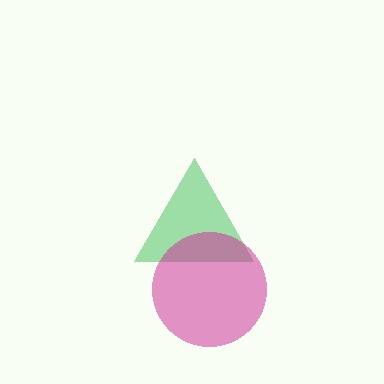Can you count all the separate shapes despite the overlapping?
Yes, there are 2 separate shapes.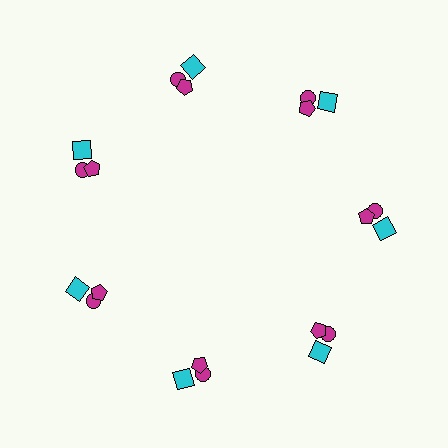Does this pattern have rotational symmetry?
Yes, this pattern has 7-fold rotational symmetry. It looks the same after rotating 51 degrees around the center.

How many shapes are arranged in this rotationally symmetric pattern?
There are 21 shapes, arranged in 7 groups of 3.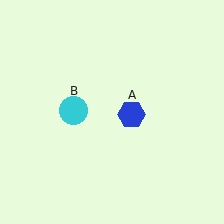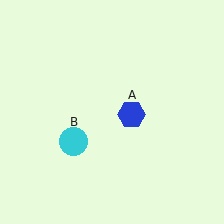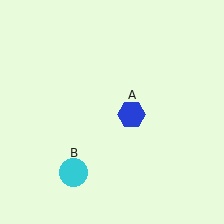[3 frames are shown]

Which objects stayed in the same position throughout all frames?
Blue hexagon (object A) remained stationary.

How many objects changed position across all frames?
1 object changed position: cyan circle (object B).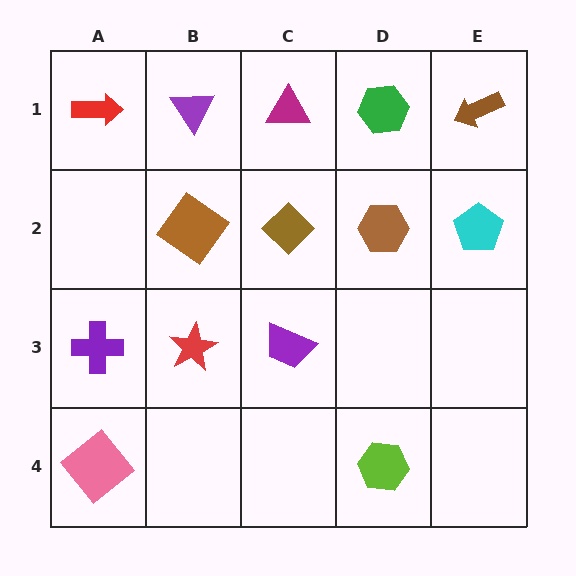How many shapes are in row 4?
2 shapes.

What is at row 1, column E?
A brown arrow.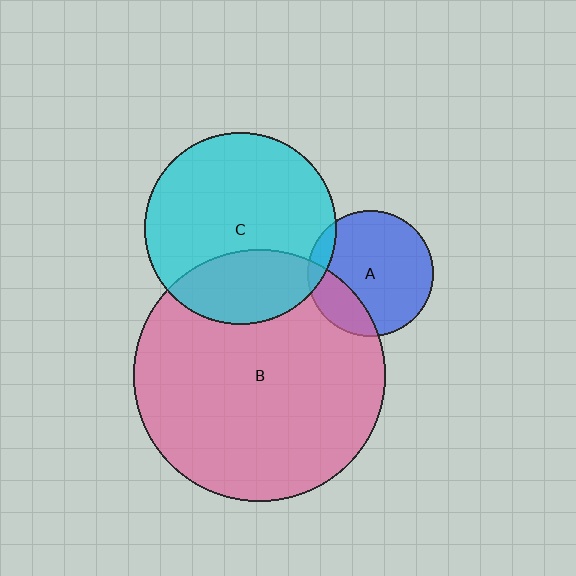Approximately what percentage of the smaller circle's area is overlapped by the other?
Approximately 10%.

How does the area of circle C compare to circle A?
Approximately 2.3 times.